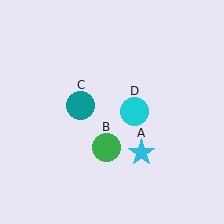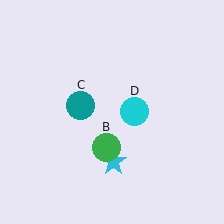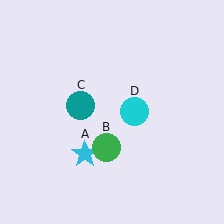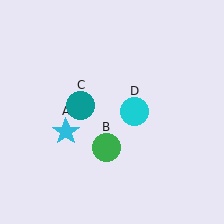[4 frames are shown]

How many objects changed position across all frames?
1 object changed position: cyan star (object A).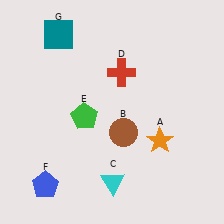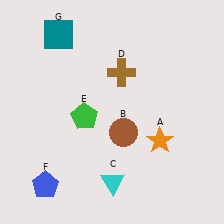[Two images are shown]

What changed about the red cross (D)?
In Image 1, D is red. In Image 2, it changed to brown.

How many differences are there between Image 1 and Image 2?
There is 1 difference between the two images.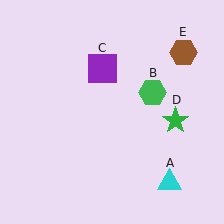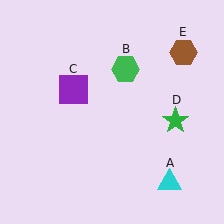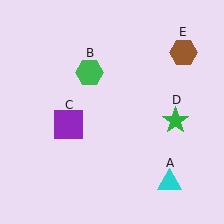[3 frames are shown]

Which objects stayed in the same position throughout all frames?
Cyan triangle (object A) and green star (object D) and brown hexagon (object E) remained stationary.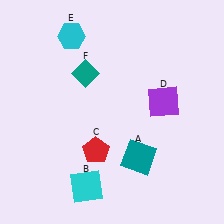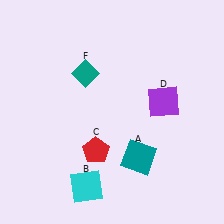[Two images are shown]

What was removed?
The cyan hexagon (E) was removed in Image 2.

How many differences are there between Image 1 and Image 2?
There is 1 difference between the two images.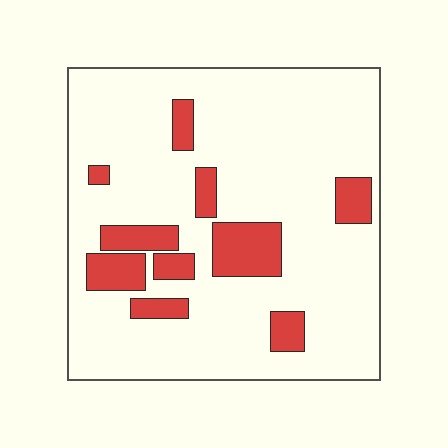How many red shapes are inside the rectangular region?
10.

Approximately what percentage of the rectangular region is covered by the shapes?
Approximately 15%.